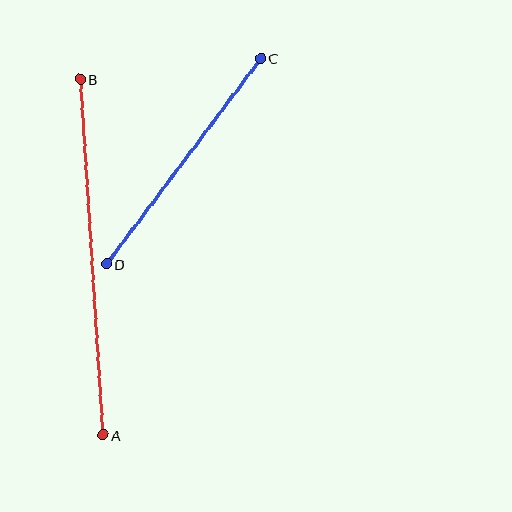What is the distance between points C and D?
The distance is approximately 257 pixels.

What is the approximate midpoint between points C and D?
The midpoint is at approximately (184, 161) pixels.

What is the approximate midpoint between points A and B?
The midpoint is at approximately (92, 257) pixels.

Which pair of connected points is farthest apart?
Points A and B are farthest apart.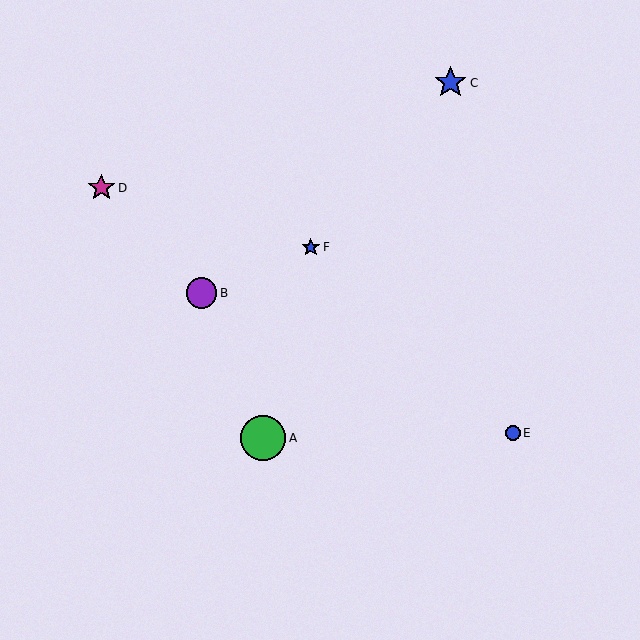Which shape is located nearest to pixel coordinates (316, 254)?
The blue star (labeled F) at (311, 247) is nearest to that location.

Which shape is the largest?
The green circle (labeled A) is the largest.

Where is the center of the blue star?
The center of the blue star is at (451, 83).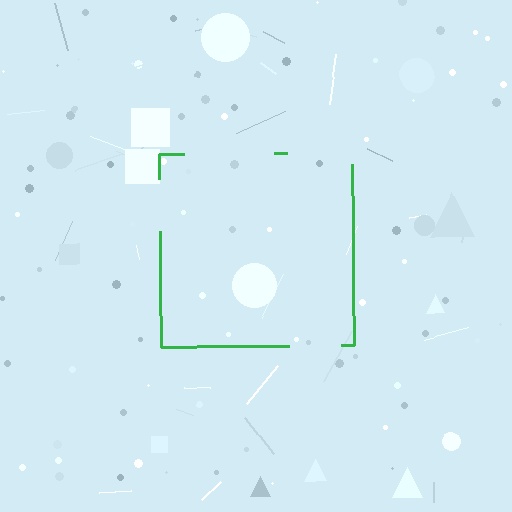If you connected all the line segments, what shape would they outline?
They would outline a square.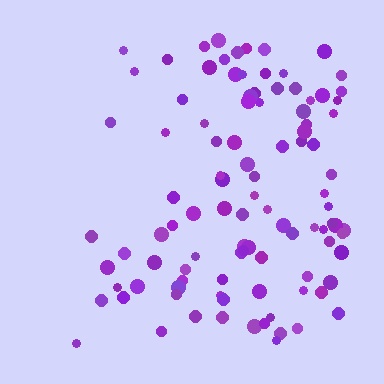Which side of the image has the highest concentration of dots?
The right.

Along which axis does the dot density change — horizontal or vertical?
Horizontal.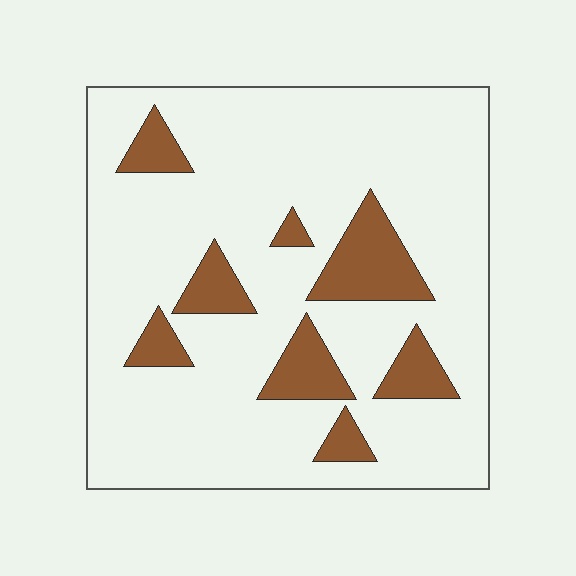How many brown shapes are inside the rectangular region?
8.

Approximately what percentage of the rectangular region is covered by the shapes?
Approximately 15%.